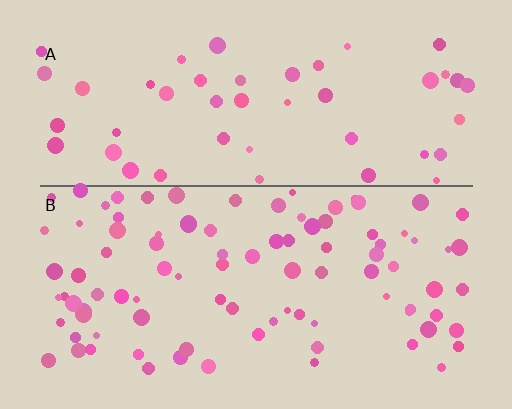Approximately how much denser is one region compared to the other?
Approximately 1.9× — region B over region A.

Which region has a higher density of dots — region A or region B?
B (the bottom).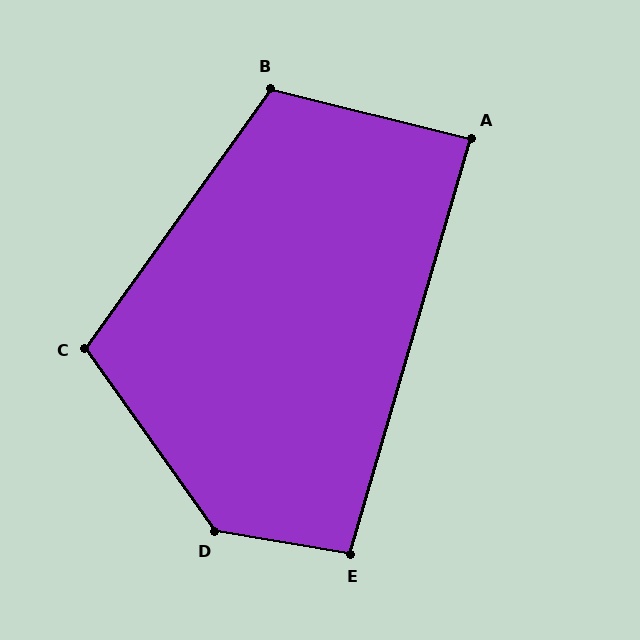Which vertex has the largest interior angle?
D, at approximately 135 degrees.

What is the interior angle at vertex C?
Approximately 109 degrees (obtuse).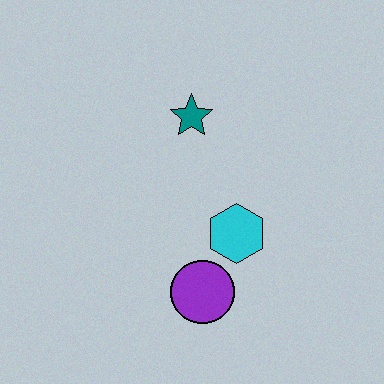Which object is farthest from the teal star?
The purple circle is farthest from the teal star.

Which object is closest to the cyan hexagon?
The purple circle is closest to the cyan hexagon.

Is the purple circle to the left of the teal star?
No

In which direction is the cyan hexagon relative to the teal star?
The cyan hexagon is below the teal star.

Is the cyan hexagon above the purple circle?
Yes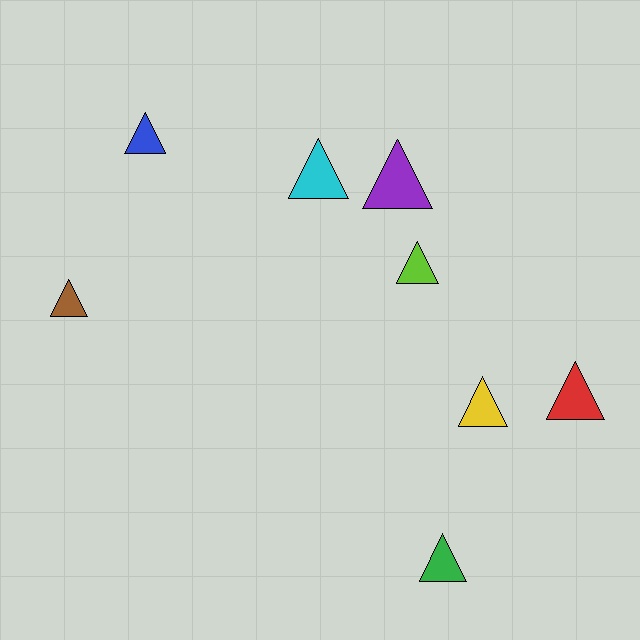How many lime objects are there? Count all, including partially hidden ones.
There is 1 lime object.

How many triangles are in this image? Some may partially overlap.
There are 8 triangles.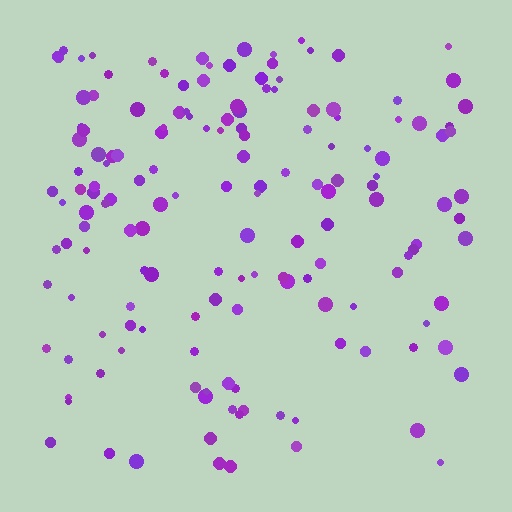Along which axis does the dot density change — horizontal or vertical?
Vertical.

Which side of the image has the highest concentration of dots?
The top.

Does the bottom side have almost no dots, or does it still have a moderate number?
Still a moderate number, just noticeably fewer than the top.